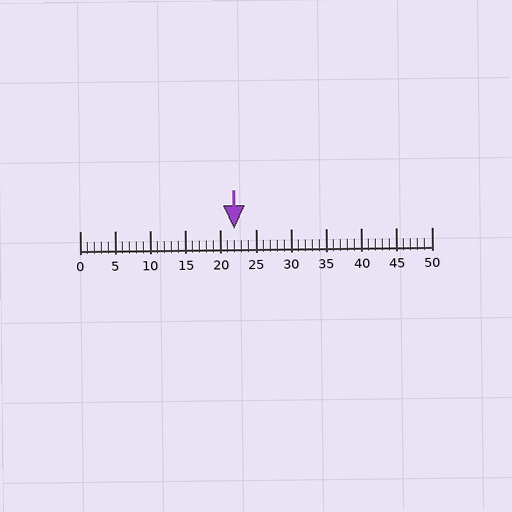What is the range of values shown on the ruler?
The ruler shows values from 0 to 50.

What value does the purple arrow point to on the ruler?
The purple arrow points to approximately 22.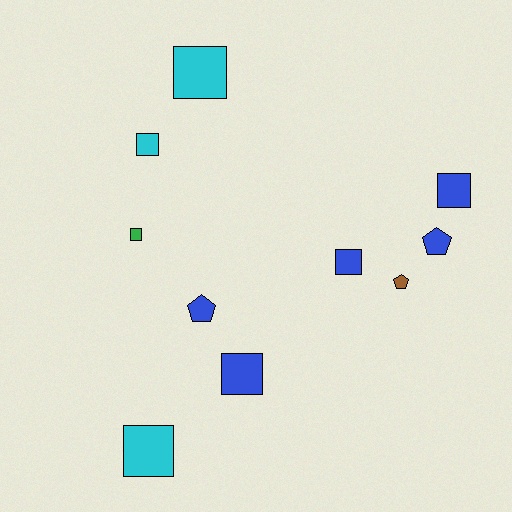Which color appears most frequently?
Blue, with 5 objects.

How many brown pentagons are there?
There is 1 brown pentagon.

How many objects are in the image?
There are 10 objects.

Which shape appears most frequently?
Square, with 7 objects.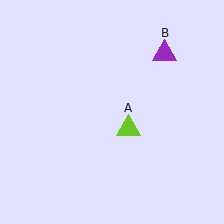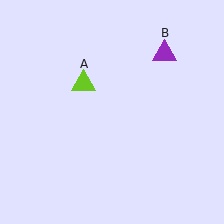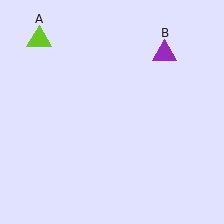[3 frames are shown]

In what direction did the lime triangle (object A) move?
The lime triangle (object A) moved up and to the left.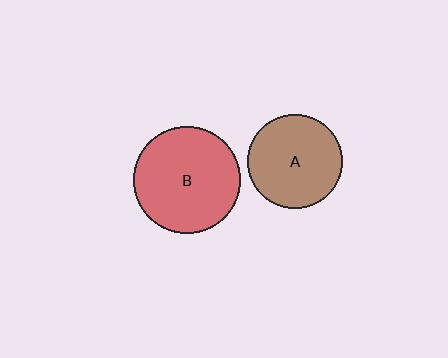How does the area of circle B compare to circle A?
Approximately 1.3 times.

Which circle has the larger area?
Circle B (red).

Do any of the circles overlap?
No, none of the circles overlap.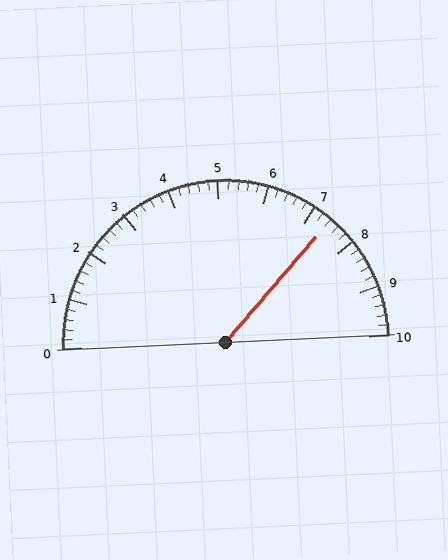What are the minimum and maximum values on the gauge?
The gauge ranges from 0 to 10.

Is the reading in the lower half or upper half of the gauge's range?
The reading is in the upper half of the range (0 to 10).